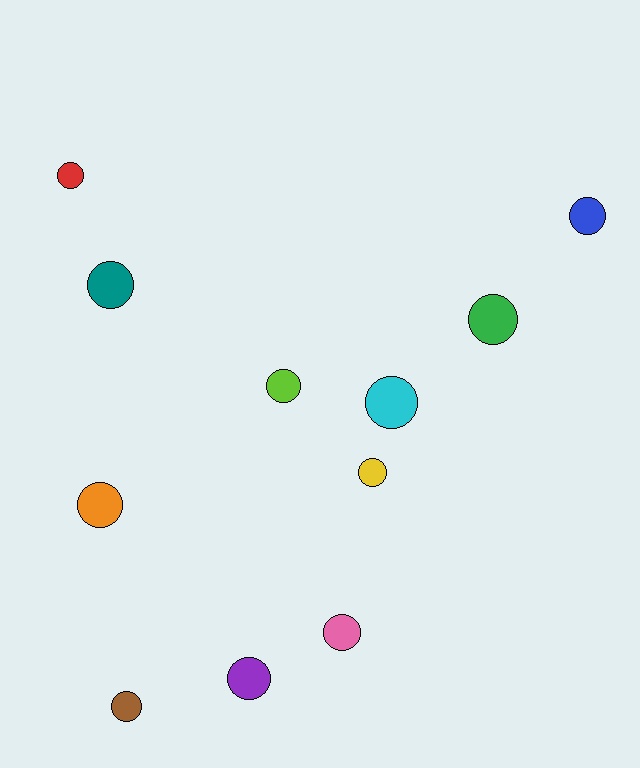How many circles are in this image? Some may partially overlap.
There are 11 circles.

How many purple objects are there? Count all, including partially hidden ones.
There is 1 purple object.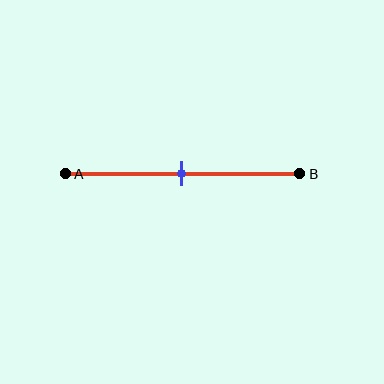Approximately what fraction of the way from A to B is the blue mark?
The blue mark is approximately 50% of the way from A to B.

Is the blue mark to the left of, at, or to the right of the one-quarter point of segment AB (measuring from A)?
The blue mark is to the right of the one-quarter point of segment AB.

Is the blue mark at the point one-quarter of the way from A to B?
No, the mark is at about 50% from A, not at the 25% one-quarter point.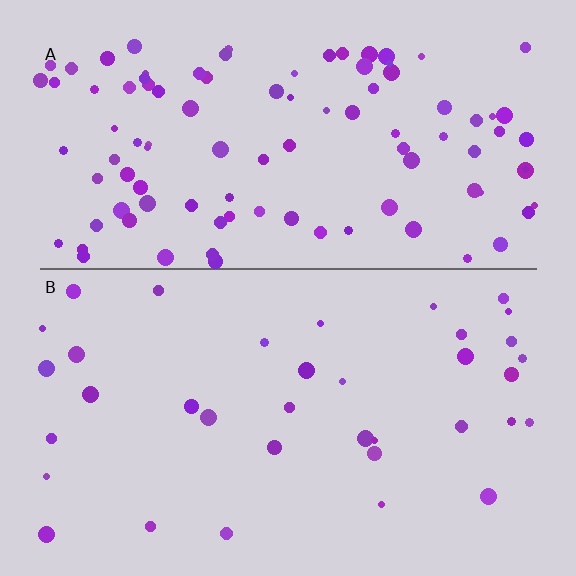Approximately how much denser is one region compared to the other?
Approximately 2.8× — region A over region B.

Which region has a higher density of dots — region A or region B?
A (the top).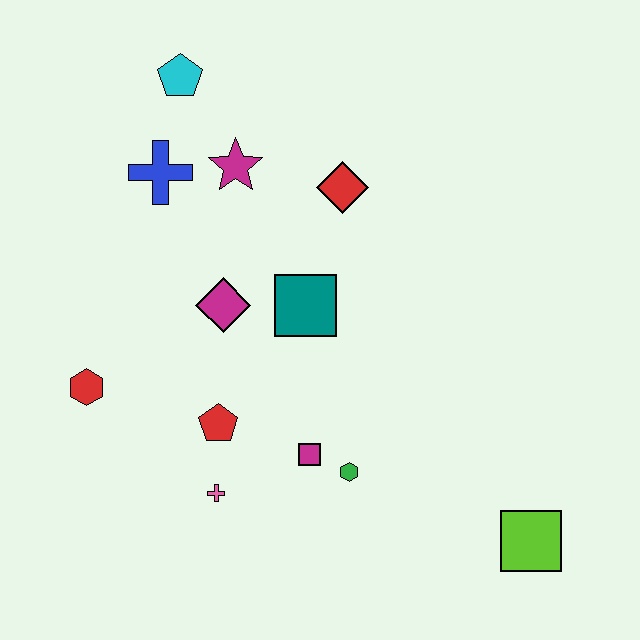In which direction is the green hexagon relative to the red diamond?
The green hexagon is below the red diamond.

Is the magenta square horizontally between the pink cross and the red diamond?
Yes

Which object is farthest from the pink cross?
The cyan pentagon is farthest from the pink cross.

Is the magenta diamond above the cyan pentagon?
No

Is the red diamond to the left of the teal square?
No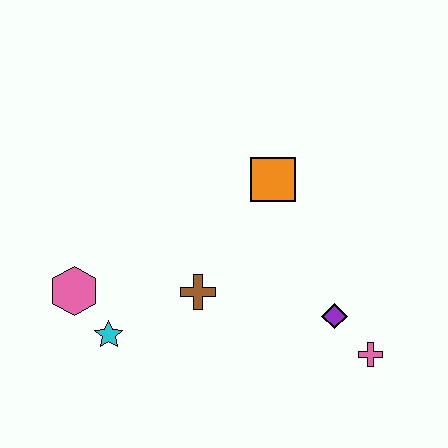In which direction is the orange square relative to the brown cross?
The orange square is above the brown cross.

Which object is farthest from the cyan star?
The pink cross is farthest from the cyan star.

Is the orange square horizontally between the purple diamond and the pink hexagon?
Yes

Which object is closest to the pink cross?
The purple diamond is closest to the pink cross.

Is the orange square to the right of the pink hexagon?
Yes